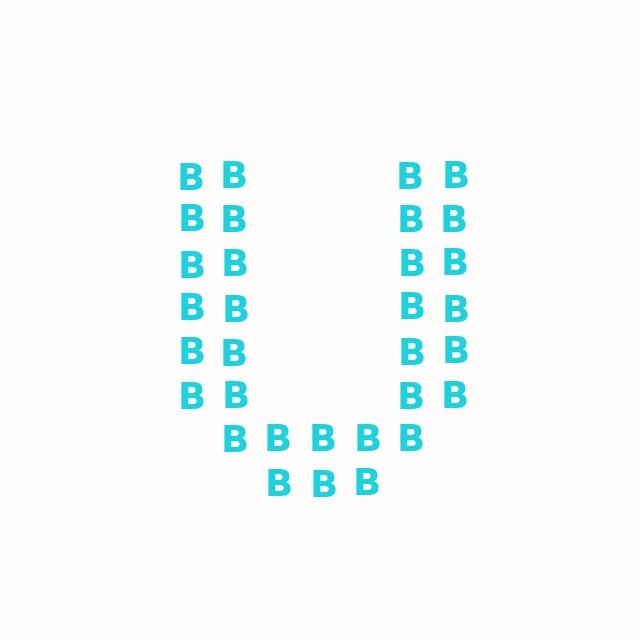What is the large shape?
The large shape is the letter U.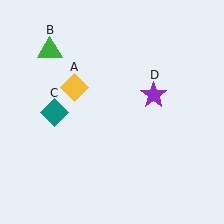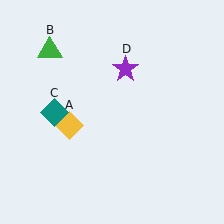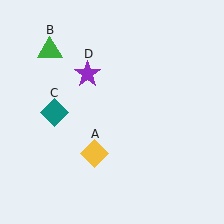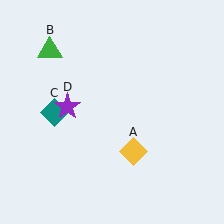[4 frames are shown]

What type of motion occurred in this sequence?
The yellow diamond (object A), purple star (object D) rotated counterclockwise around the center of the scene.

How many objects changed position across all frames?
2 objects changed position: yellow diamond (object A), purple star (object D).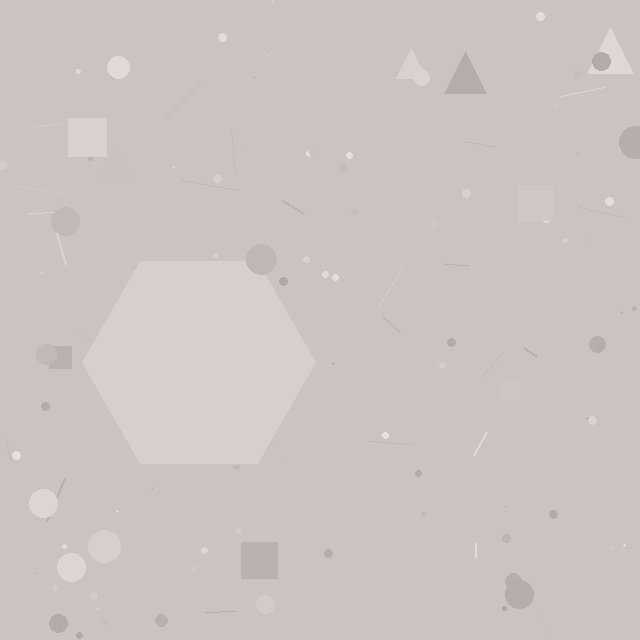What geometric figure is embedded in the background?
A hexagon is embedded in the background.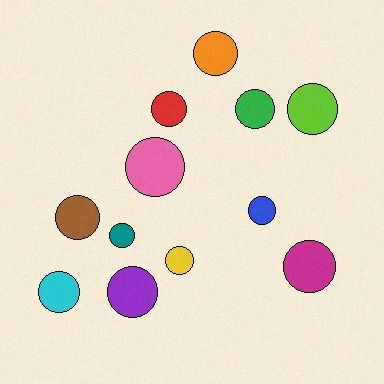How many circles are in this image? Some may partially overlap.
There are 12 circles.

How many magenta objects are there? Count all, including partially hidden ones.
There is 1 magenta object.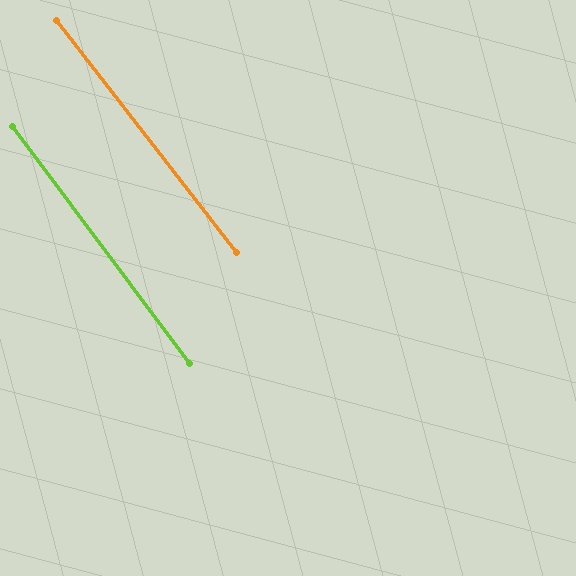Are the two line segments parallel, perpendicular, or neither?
Parallel — their directions differ by only 1.1°.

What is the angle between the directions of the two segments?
Approximately 1 degree.